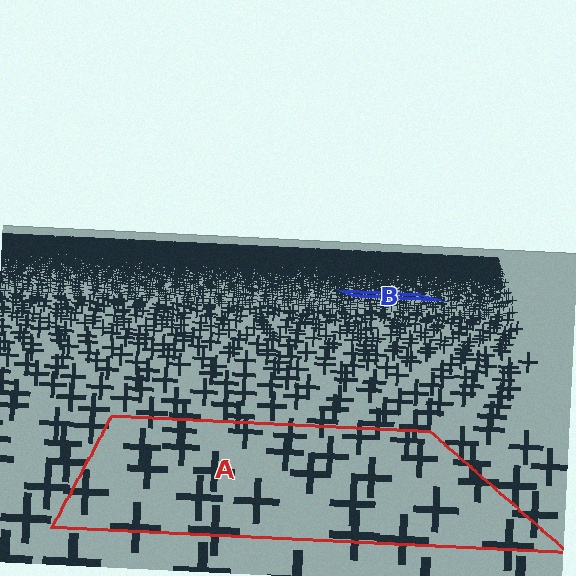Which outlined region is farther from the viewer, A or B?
Region B is farther from the viewer — the texture elements inside it appear smaller and more densely packed.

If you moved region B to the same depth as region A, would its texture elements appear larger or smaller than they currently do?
They would appear larger. At a closer depth, the same texture elements are projected at a bigger on-screen size.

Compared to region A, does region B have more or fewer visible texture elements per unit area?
Region B has more texture elements per unit area — they are packed more densely because it is farther away.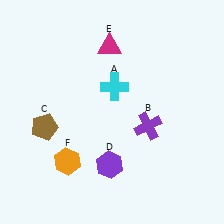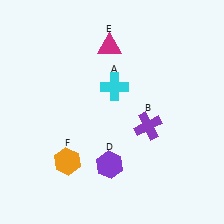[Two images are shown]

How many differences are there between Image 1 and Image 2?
There is 1 difference between the two images.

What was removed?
The brown pentagon (C) was removed in Image 2.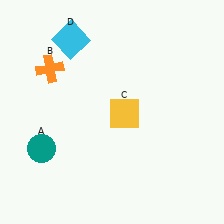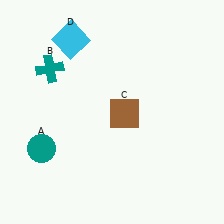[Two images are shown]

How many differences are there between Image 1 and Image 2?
There are 2 differences between the two images.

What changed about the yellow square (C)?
In Image 1, C is yellow. In Image 2, it changed to brown.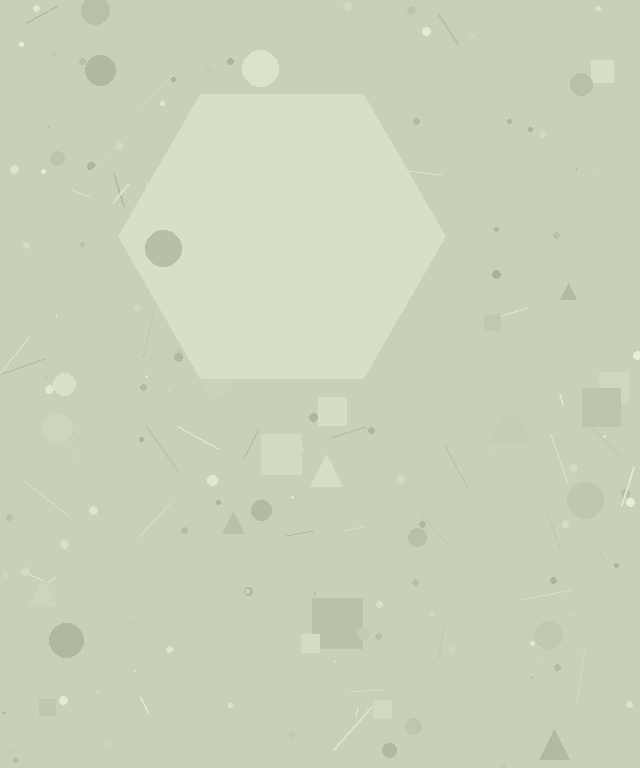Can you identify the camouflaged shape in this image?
The camouflaged shape is a hexagon.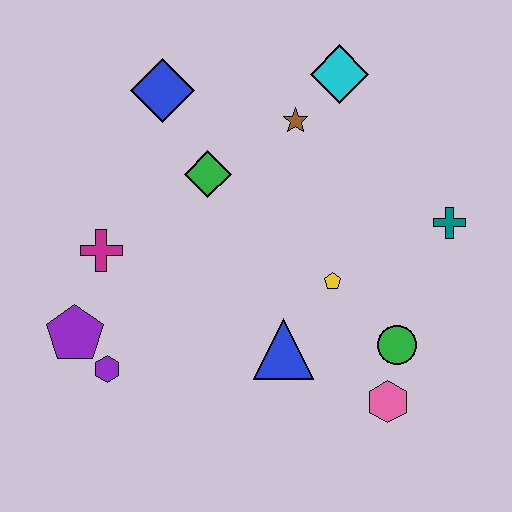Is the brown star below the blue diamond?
Yes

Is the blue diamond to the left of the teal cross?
Yes